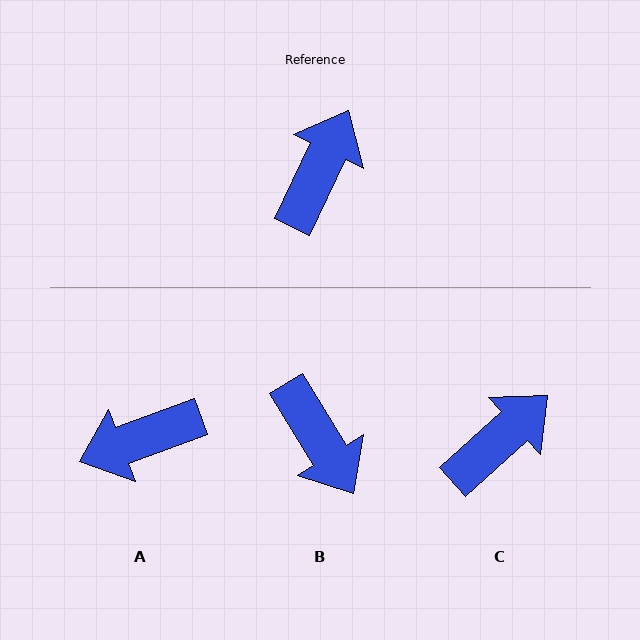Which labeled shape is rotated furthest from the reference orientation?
A, about 136 degrees away.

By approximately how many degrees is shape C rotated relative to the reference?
Approximately 22 degrees clockwise.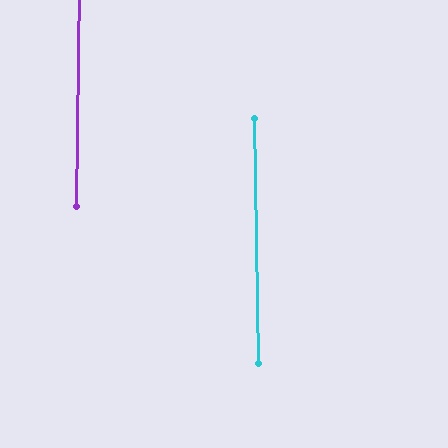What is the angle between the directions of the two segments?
Approximately 2 degrees.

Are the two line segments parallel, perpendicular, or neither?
Parallel — their directions differ by only 1.7°.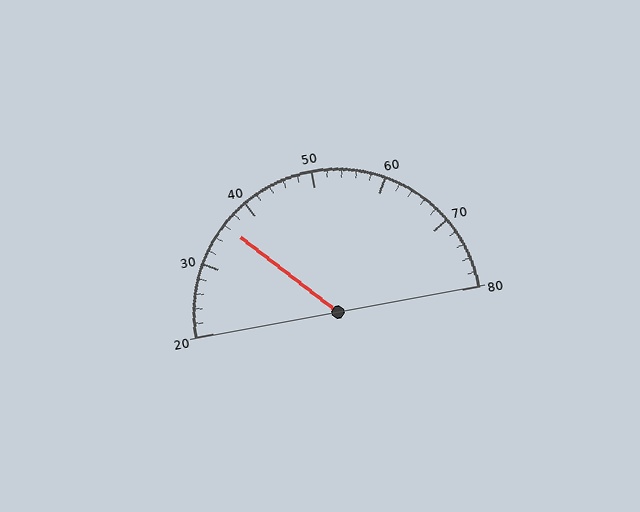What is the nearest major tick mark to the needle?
The nearest major tick mark is 40.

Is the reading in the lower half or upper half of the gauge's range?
The reading is in the lower half of the range (20 to 80).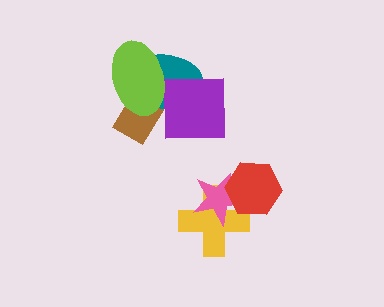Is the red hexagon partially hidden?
No, no other shape covers it.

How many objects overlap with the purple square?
3 objects overlap with the purple square.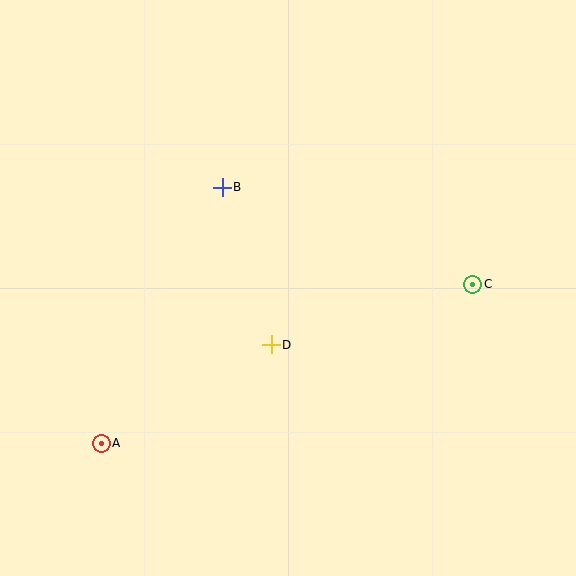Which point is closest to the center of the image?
Point D at (271, 345) is closest to the center.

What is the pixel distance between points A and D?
The distance between A and D is 196 pixels.